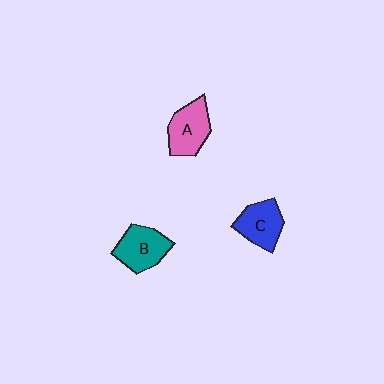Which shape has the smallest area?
Shape C (blue).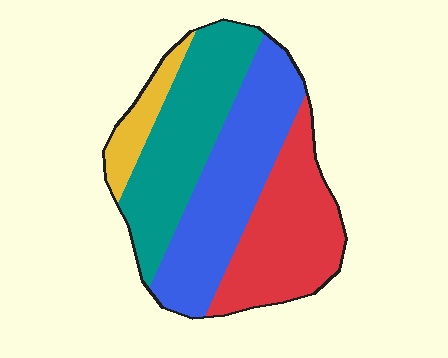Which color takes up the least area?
Yellow, at roughly 10%.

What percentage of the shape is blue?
Blue covers about 35% of the shape.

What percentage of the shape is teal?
Teal takes up about one third (1/3) of the shape.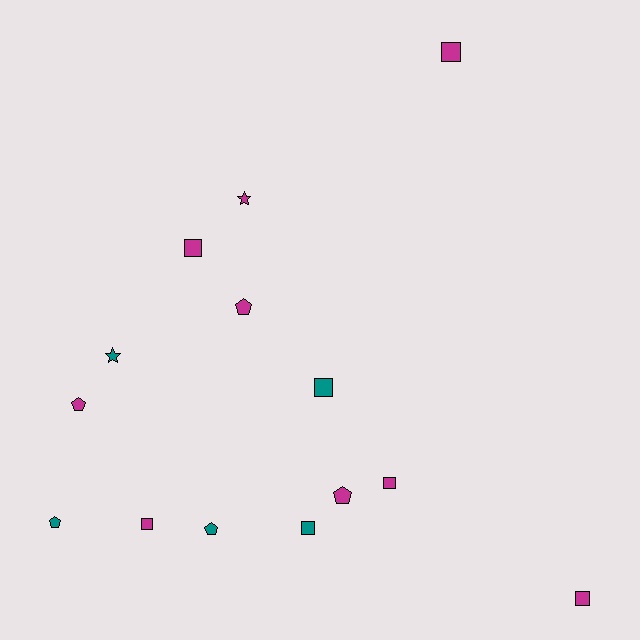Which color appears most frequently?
Magenta, with 9 objects.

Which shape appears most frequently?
Square, with 7 objects.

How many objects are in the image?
There are 14 objects.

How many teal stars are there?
There is 1 teal star.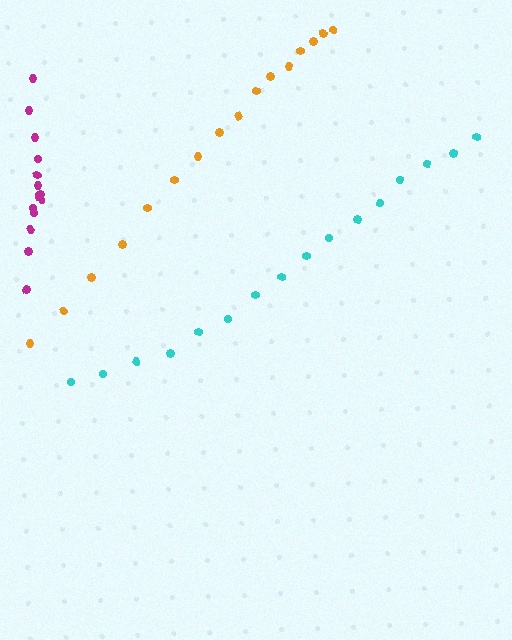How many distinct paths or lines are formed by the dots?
There are 3 distinct paths.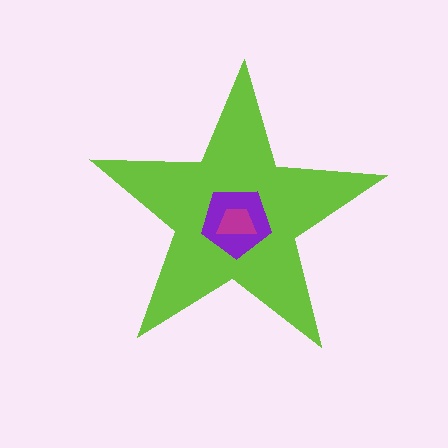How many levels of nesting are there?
3.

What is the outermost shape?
The lime star.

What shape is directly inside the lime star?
The purple pentagon.